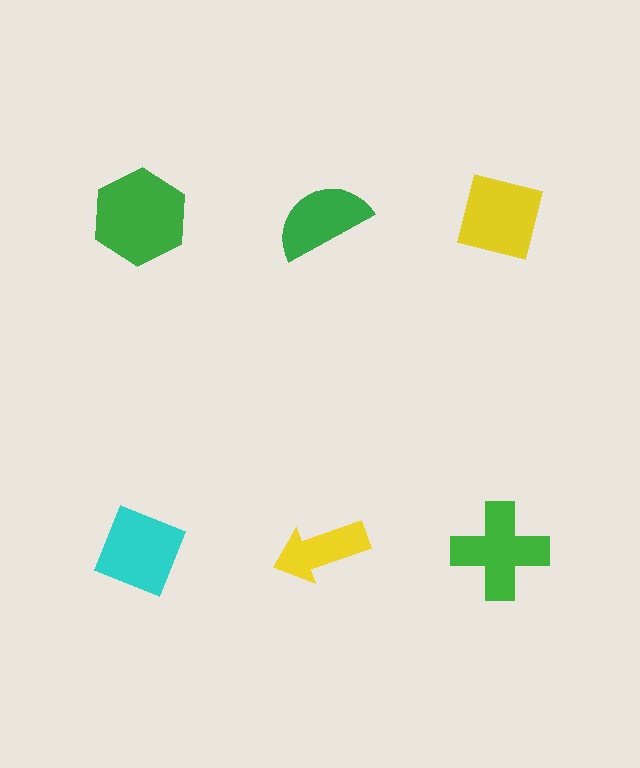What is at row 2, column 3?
A green cross.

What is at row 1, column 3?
A yellow square.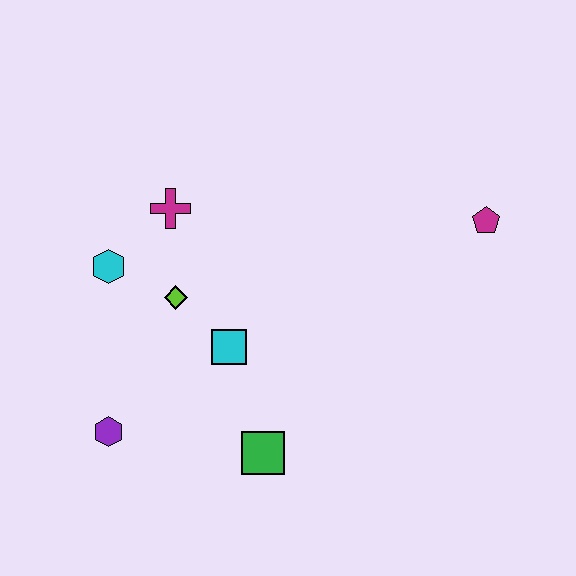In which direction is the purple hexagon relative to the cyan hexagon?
The purple hexagon is below the cyan hexagon.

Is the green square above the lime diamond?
No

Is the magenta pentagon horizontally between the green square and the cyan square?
No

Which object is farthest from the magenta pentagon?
The purple hexagon is farthest from the magenta pentagon.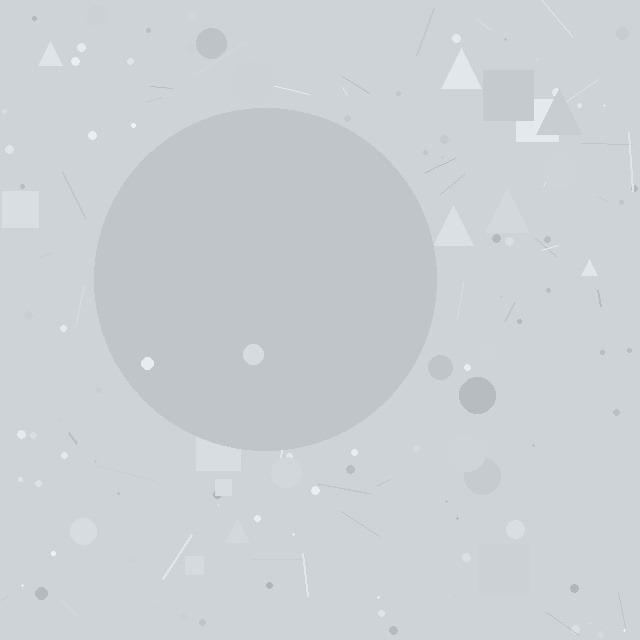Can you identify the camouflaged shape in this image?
The camouflaged shape is a circle.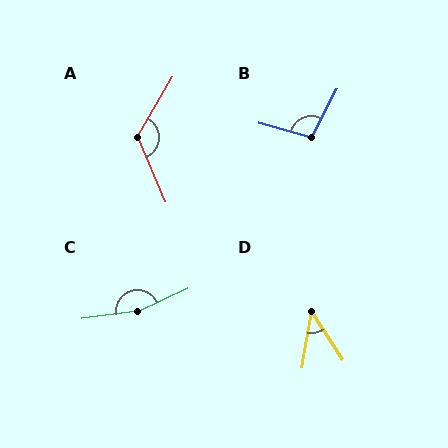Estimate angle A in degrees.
Approximately 127 degrees.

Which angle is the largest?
C, at approximately 163 degrees.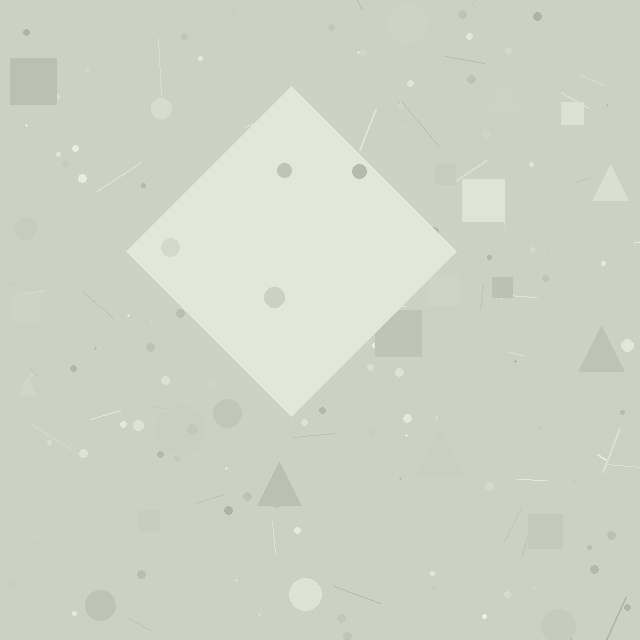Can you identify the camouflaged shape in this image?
The camouflaged shape is a diamond.